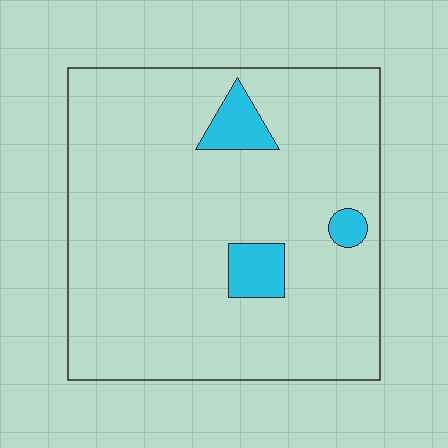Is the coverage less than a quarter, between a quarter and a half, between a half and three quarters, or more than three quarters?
Less than a quarter.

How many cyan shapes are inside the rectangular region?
3.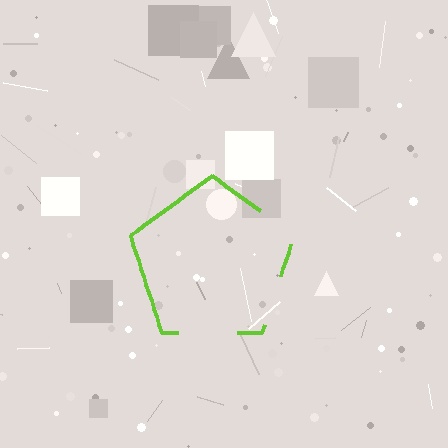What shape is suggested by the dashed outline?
The dashed outline suggests a pentagon.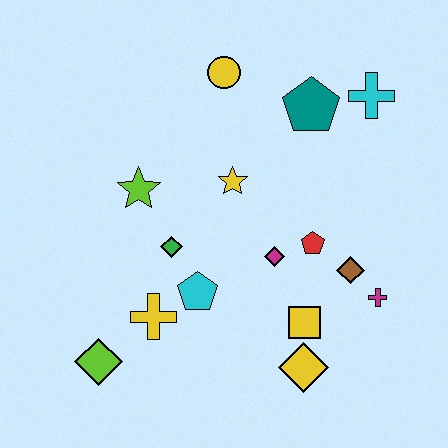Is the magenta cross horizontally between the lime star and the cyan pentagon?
No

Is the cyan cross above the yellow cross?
Yes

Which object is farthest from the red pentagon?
The lime diamond is farthest from the red pentagon.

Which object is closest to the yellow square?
The yellow diamond is closest to the yellow square.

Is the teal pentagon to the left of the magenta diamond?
No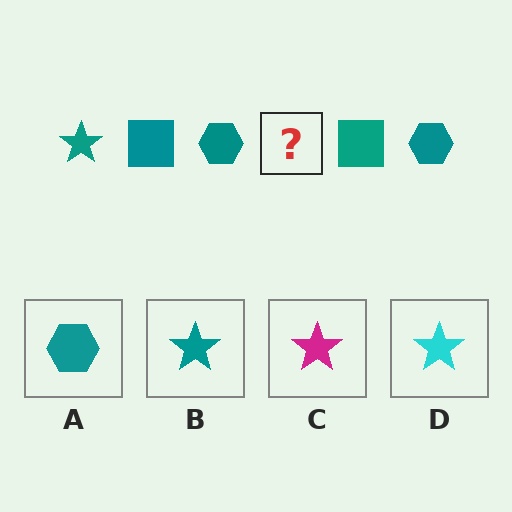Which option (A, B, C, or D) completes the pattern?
B.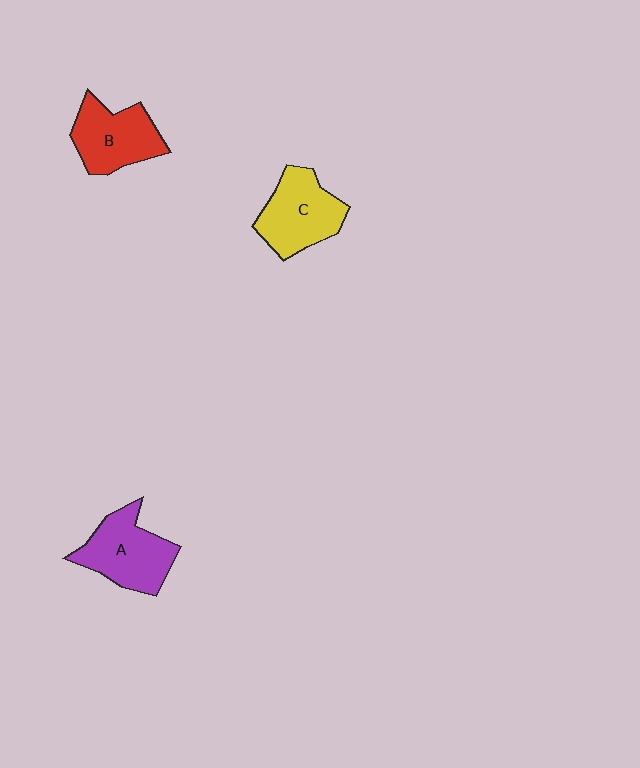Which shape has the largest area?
Shape A (purple).